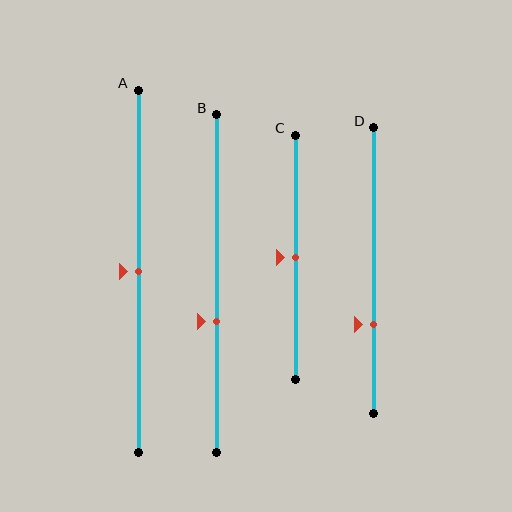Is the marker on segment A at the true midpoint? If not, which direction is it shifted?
Yes, the marker on segment A is at the true midpoint.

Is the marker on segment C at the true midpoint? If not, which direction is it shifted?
Yes, the marker on segment C is at the true midpoint.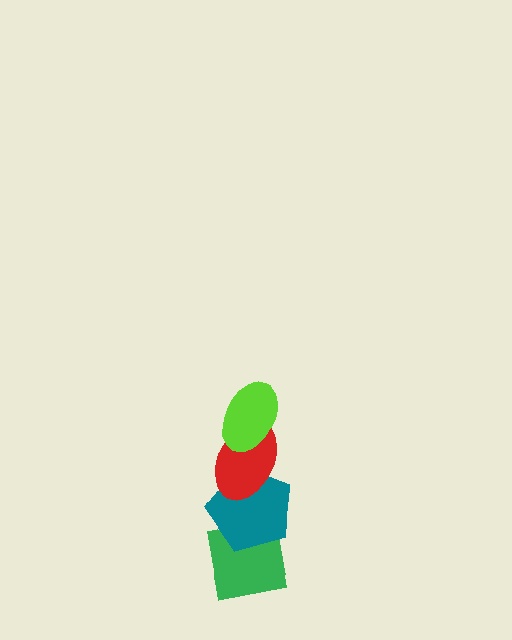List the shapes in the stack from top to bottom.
From top to bottom: the lime ellipse, the red ellipse, the teal pentagon, the green square.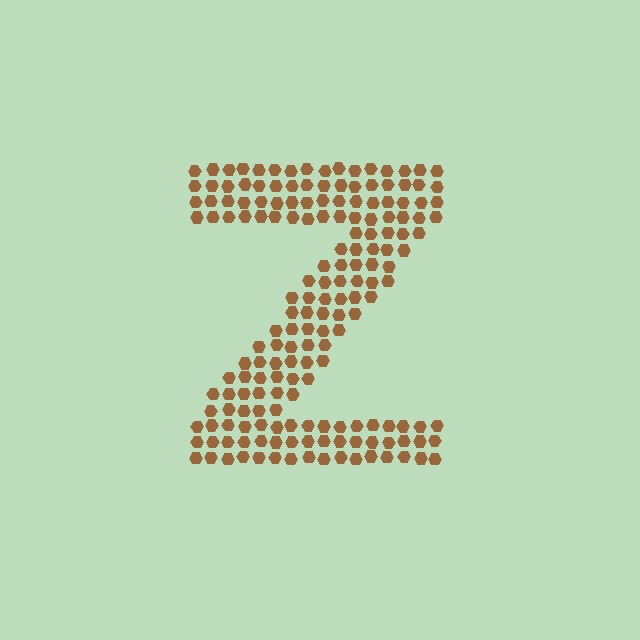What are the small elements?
The small elements are hexagons.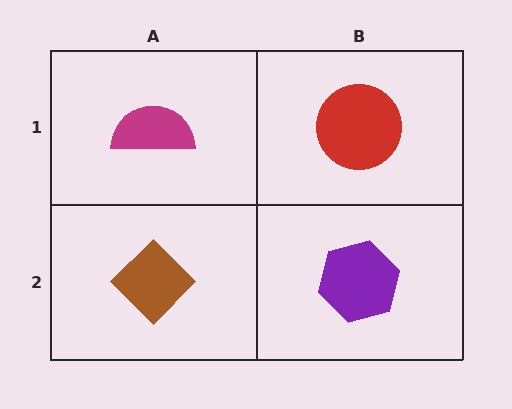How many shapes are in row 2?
2 shapes.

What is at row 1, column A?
A magenta semicircle.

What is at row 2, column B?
A purple hexagon.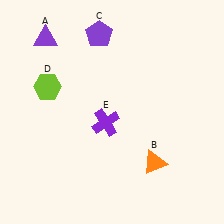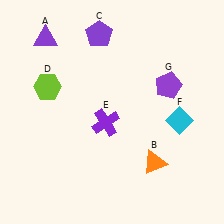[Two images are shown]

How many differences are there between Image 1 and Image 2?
There are 2 differences between the two images.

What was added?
A cyan diamond (F), a purple pentagon (G) were added in Image 2.